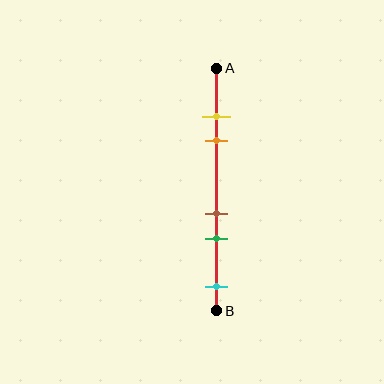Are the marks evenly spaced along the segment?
No, the marks are not evenly spaced.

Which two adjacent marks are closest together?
The yellow and orange marks are the closest adjacent pair.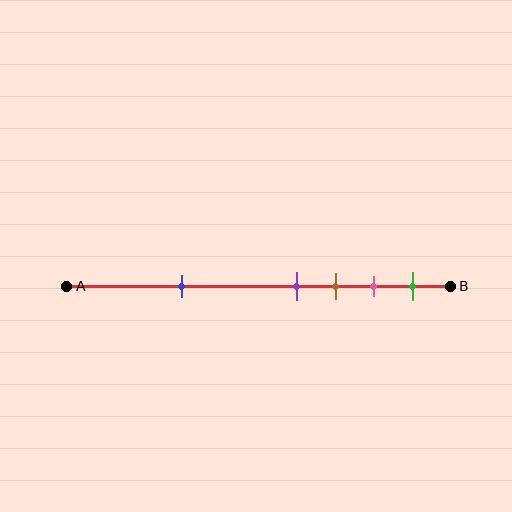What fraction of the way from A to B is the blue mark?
The blue mark is approximately 30% (0.3) of the way from A to B.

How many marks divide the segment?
There are 5 marks dividing the segment.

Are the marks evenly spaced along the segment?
No, the marks are not evenly spaced.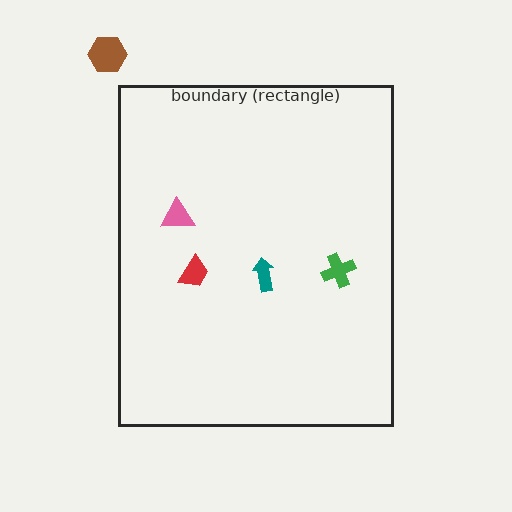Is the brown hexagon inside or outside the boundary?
Outside.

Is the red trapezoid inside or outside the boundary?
Inside.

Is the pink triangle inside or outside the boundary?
Inside.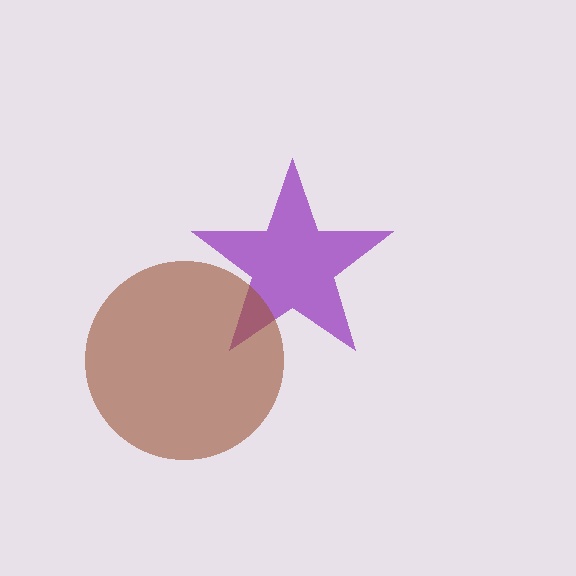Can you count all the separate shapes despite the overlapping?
Yes, there are 2 separate shapes.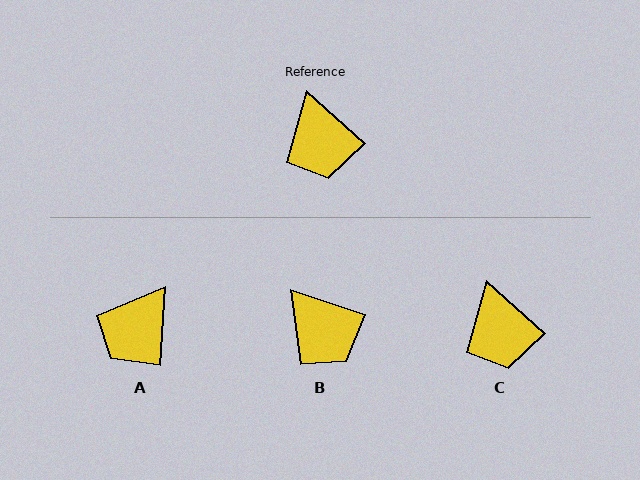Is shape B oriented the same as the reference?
No, it is off by about 24 degrees.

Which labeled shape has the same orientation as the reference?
C.